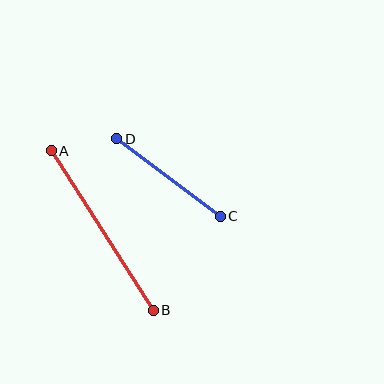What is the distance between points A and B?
The distance is approximately 189 pixels.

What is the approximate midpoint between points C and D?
The midpoint is at approximately (169, 178) pixels.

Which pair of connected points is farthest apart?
Points A and B are farthest apart.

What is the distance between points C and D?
The distance is approximately 129 pixels.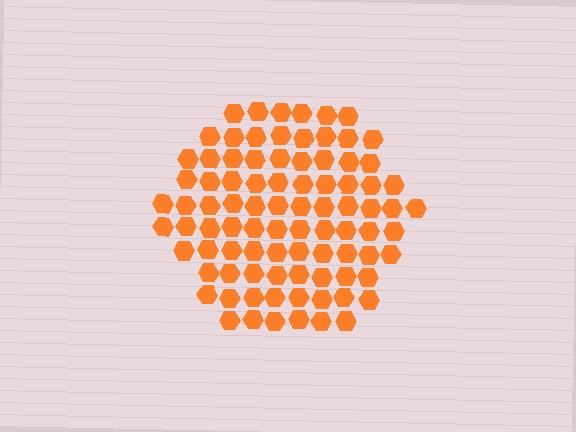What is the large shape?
The large shape is a hexagon.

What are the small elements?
The small elements are hexagons.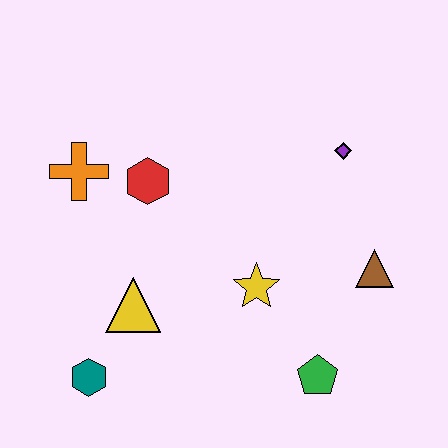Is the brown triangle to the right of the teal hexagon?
Yes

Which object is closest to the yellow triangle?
The teal hexagon is closest to the yellow triangle.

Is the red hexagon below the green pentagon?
No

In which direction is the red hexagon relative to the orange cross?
The red hexagon is to the right of the orange cross.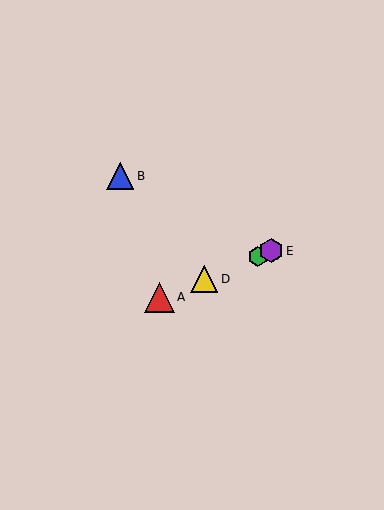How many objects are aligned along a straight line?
4 objects (A, C, D, E) are aligned along a straight line.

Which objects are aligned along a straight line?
Objects A, C, D, E are aligned along a straight line.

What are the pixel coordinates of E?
Object E is at (271, 251).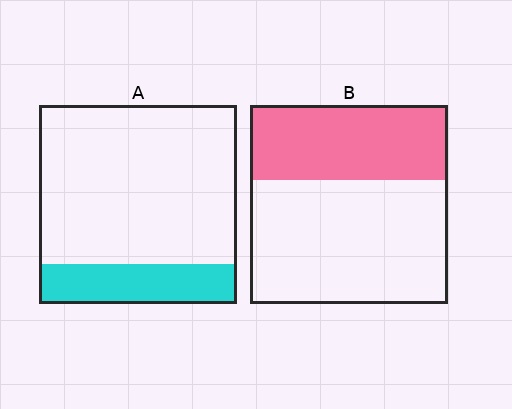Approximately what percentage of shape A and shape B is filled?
A is approximately 20% and B is approximately 40%.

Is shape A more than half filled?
No.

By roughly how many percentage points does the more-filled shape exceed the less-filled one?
By roughly 20 percentage points (B over A).